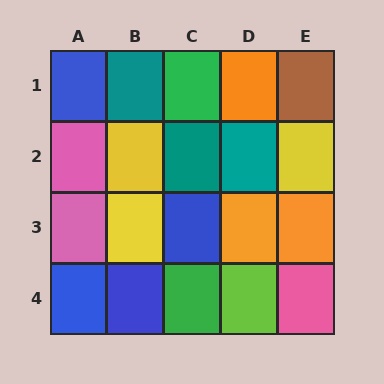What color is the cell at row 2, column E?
Yellow.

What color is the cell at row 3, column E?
Orange.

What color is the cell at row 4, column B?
Blue.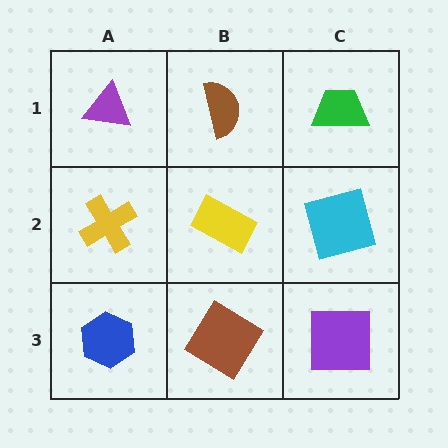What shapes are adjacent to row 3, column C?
A cyan square (row 2, column C), a brown diamond (row 3, column B).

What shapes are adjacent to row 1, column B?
A yellow rectangle (row 2, column B), a purple triangle (row 1, column A), a green trapezoid (row 1, column C).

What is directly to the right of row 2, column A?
A yellow rectangle.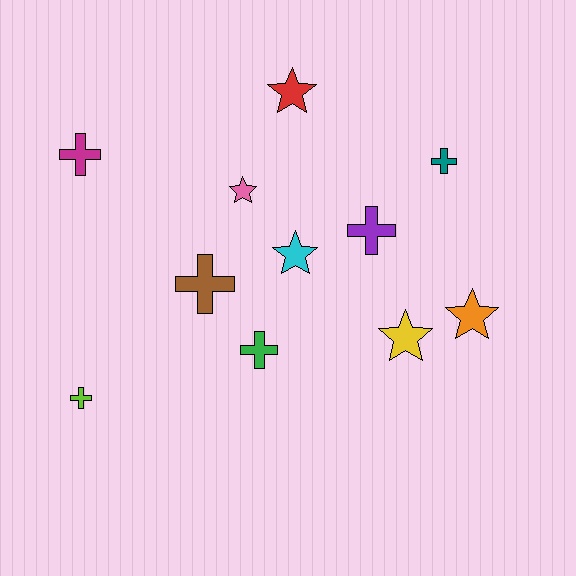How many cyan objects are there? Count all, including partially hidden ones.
There is 1 cyan object.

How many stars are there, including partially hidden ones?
There are 5 stars.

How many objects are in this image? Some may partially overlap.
There are 11 objects.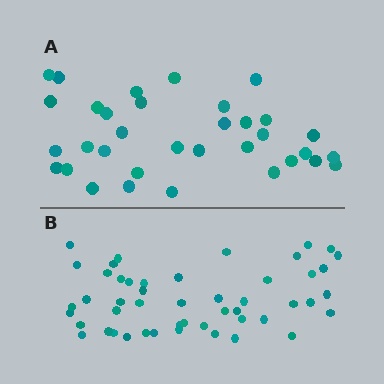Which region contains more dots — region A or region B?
Region B (the bottom region) has more dots.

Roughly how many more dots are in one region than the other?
Region B has approximately 15 more dots than region A.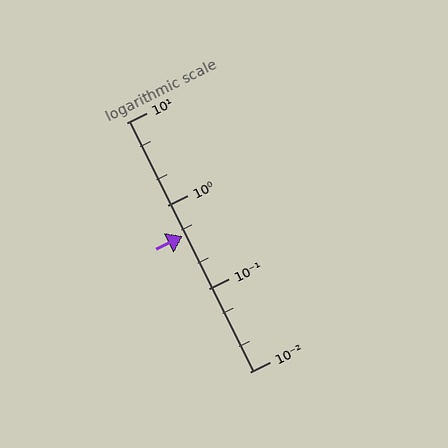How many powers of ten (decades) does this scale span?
The scale spans 3 decades, from 0.01 to 10.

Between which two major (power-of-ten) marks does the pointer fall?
The pointer is between 0.1 and 1.